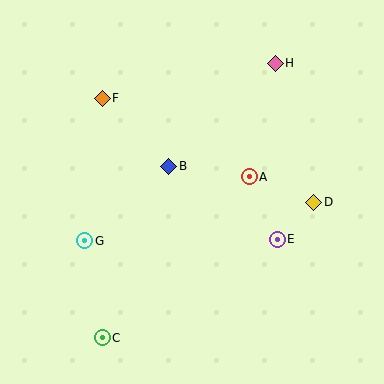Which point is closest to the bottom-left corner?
Point C is closest to the bottom-left corner.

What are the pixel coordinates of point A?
Point A is at (249, 177).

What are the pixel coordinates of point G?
Point G is at (85, 241).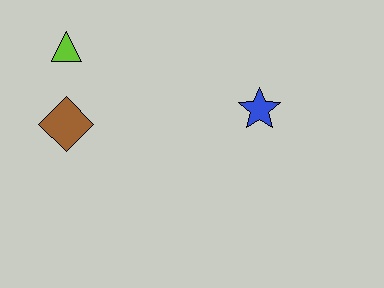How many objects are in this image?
There are 3 objects.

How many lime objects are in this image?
There is 1 lime object.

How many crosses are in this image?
There are no crosses.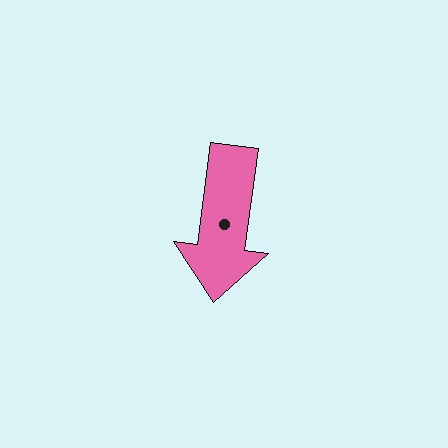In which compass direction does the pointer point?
South.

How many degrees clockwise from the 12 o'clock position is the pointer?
Approximately 188 degrees.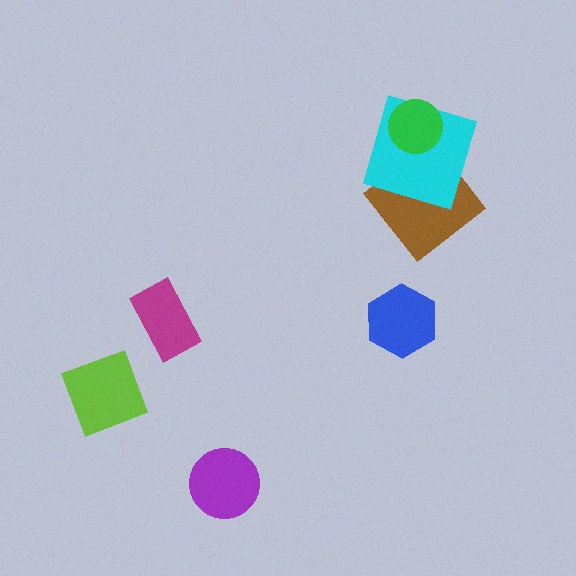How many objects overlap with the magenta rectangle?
0 objects overlap with the magenta rectangle.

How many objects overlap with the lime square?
0 objects overlap with the lime square.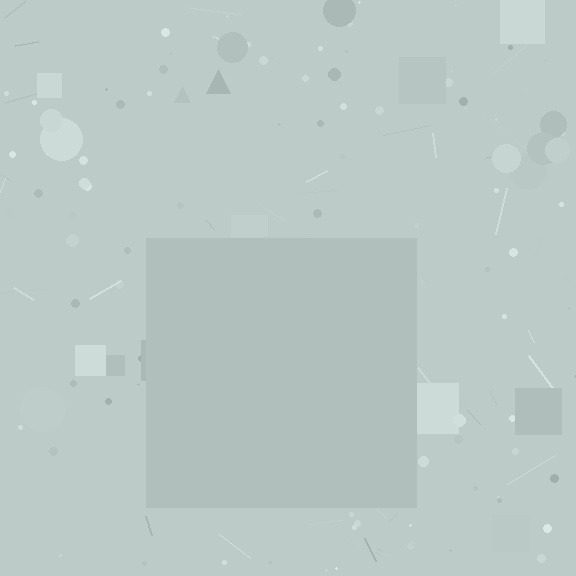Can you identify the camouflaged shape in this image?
The camouflaged shape is a square.